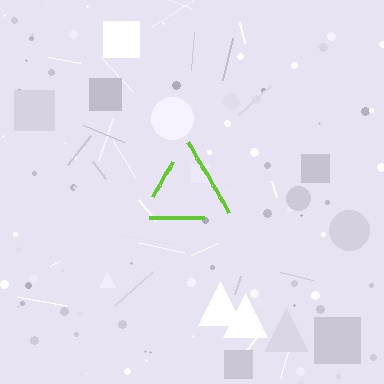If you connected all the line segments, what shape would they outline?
They would outline a triangle.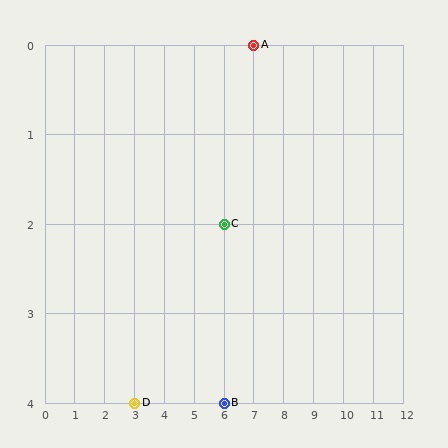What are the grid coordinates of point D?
Point D is at grid coordinates (3, 4).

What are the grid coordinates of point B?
Point B is at grid coordinates (6, 4).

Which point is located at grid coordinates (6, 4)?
Point B is at (6, 4).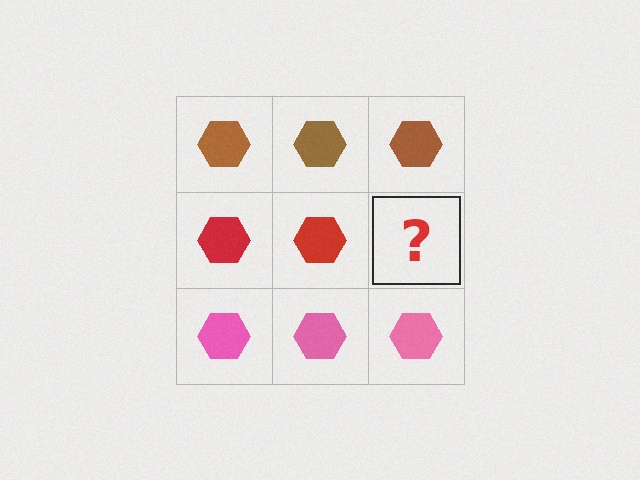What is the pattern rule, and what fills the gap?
The rule is that each row has a consistent color. The gap should be filled with a red hexagon.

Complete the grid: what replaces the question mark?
The question mark should be replaced with a red hexagon.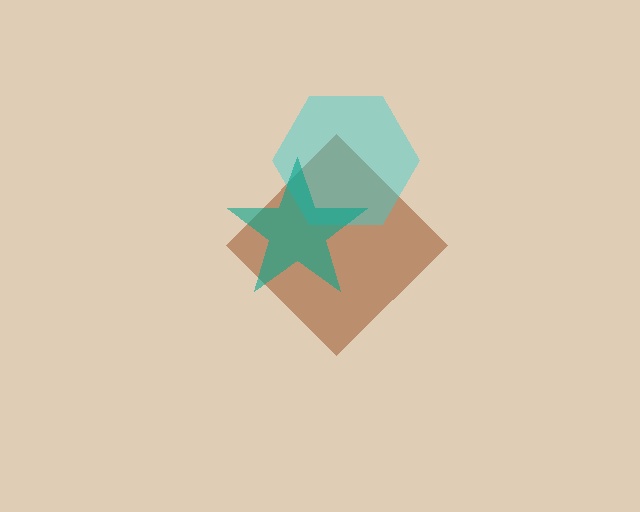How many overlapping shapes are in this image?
There are 3 overlapping shapes in the image.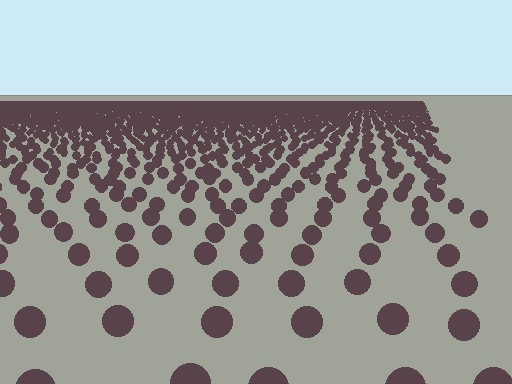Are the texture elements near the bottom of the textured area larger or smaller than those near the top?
Larger. Near the bottom, elements are closer to the viewer and appear at a bigger on-screen size.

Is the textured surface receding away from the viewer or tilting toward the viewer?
The surface is receding away from the viewer. Texture elements get smaller and denser toward the top.